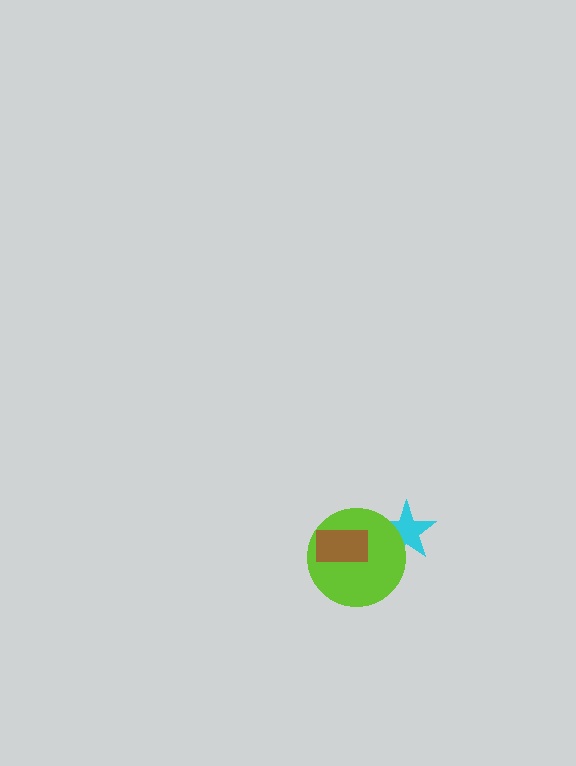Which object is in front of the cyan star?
The lime circle is in front of the cyan star.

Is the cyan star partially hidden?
Yes, it is partially covered by another shape.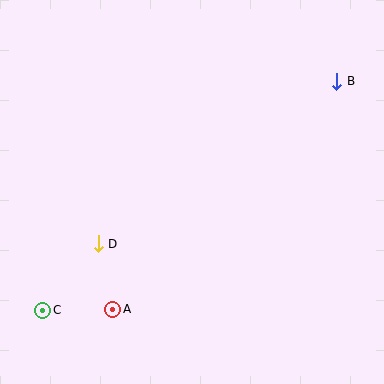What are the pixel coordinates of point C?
Point C is at (43, 310).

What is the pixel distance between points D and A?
The distance between D and A is 67 pixels.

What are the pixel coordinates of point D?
Point D is at (98, 244).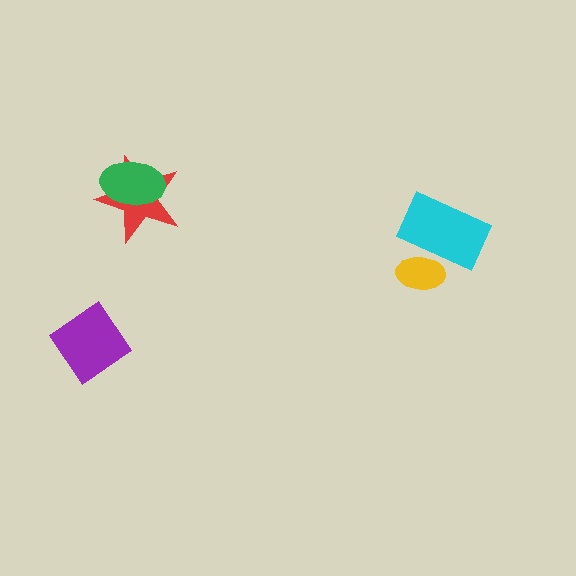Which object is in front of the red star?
The green ellipse is in front of the red star.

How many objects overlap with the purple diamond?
0 objects overlap with the purple diamond.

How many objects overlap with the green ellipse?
1 object overlaps with the green ellipse.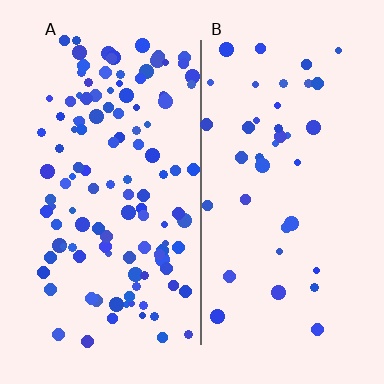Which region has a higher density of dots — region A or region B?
A (the left).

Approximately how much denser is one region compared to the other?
Approximately 3.0× — region A over region B.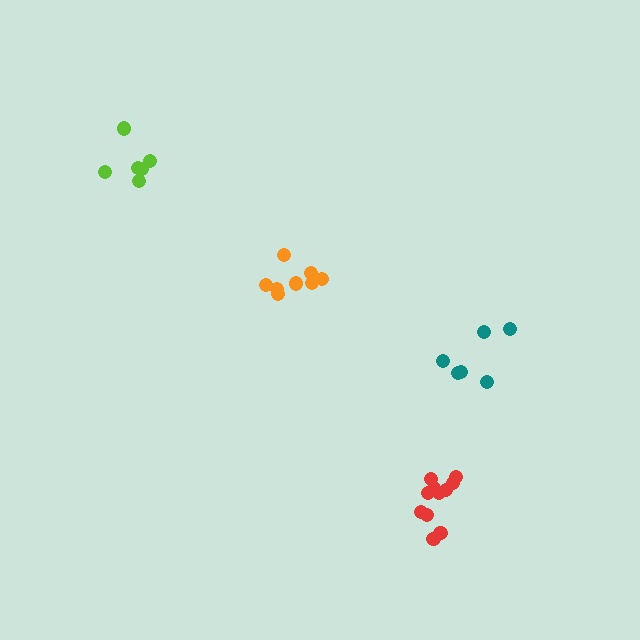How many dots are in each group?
Group 1: 8 dots, Group 2: 6 dots, Group 3: 6 dots, Group 4: 11 dots (31 total).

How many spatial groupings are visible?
There are 4 spatial groupings.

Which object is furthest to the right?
The teal cluster is rightmost.